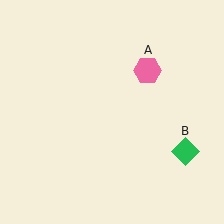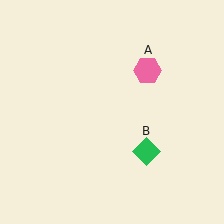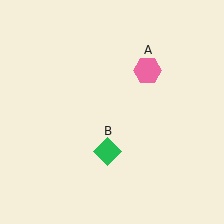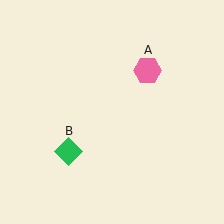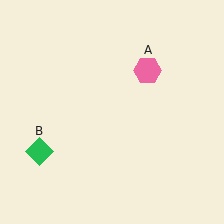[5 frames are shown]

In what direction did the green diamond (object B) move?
The green diamond (object B) moved left.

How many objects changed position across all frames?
1 object changed position: green diamond (object B).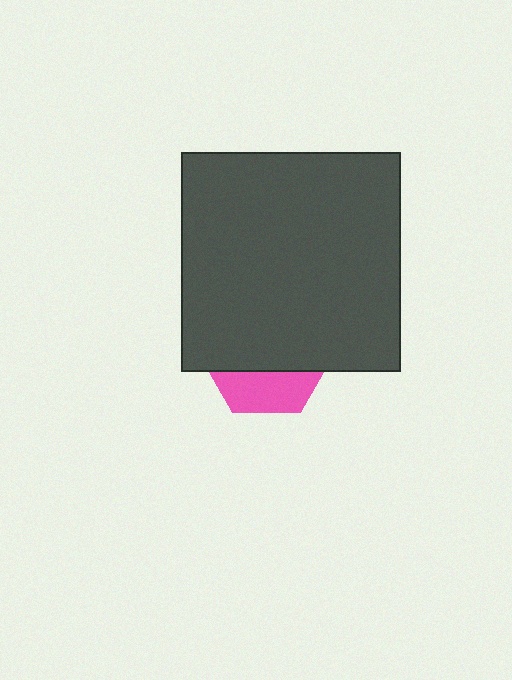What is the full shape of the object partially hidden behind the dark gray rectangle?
The partially hidden object is a pink hexagon.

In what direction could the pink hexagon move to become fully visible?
The pink hexagon could move down. That would shift it out from behind the dark gray rectangle entirely.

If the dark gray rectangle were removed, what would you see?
You would see the complete pink hexagon.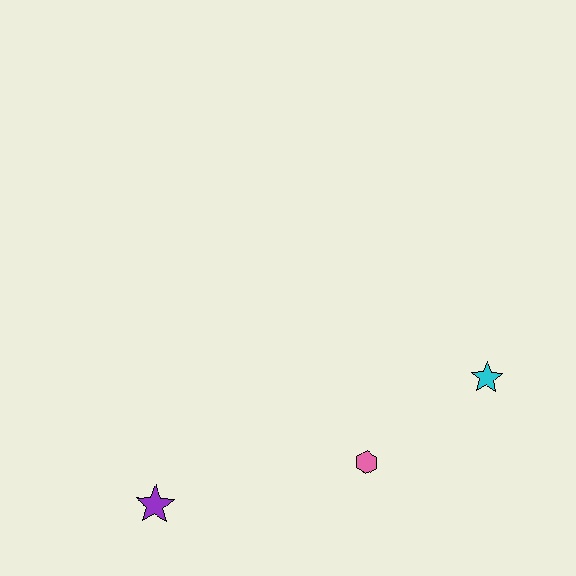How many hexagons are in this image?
There is 1 hexagon.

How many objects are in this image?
There are 3 objects.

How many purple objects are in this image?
There is 1 purple object.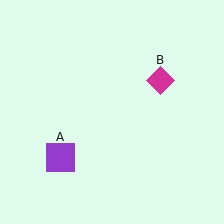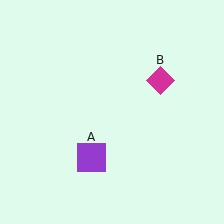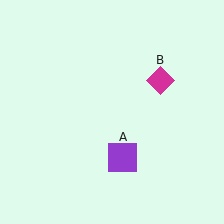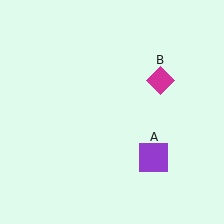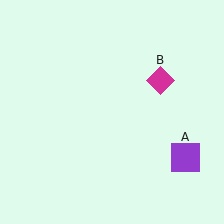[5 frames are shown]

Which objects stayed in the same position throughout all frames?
Magenta diamond (object B) remained stationary.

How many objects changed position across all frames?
1 object changed position: purple square (object A).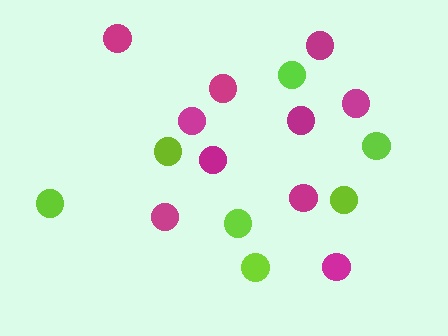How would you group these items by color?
There are 2 groups: one group of magenta circles (10) and one group of lime circles (7).